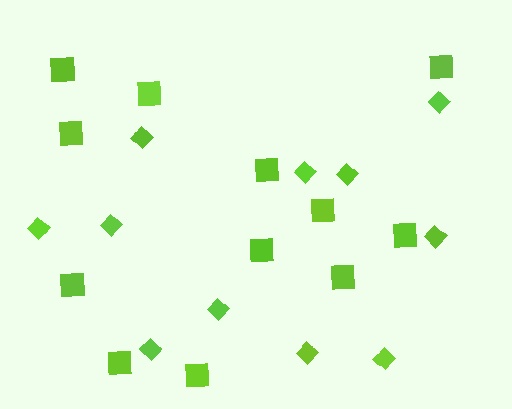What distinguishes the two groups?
There are 2 groups: one group of diamonds (11) and one group of squares (12).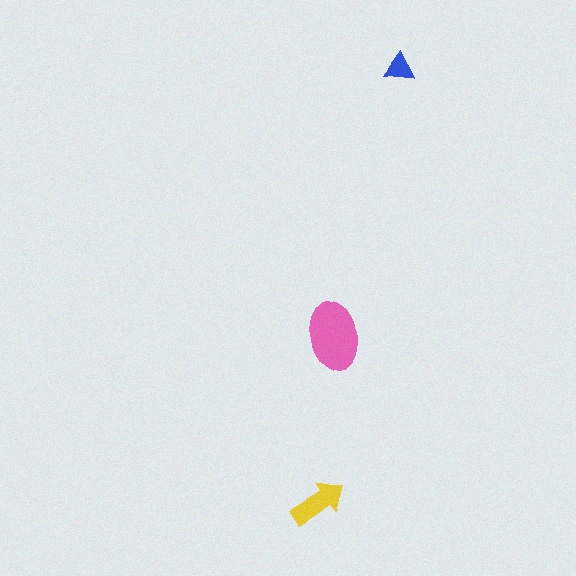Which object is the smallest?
The blue triangle.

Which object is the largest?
The pink ellipse.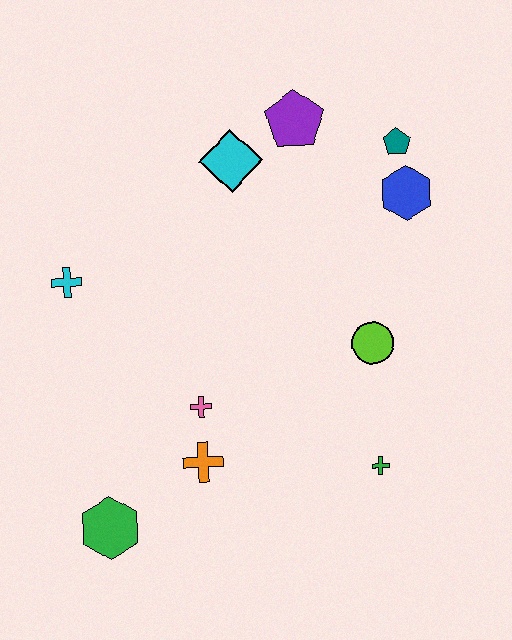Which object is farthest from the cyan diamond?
The green hexagon is farthest from the cyan diamond.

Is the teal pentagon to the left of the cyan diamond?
No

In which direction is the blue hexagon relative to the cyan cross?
The blue hexagon is to the right of the cyan cross.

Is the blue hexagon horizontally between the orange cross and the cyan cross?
No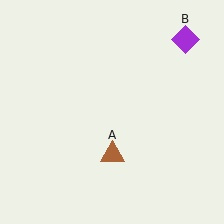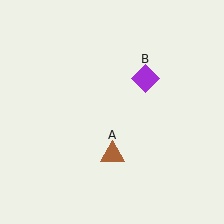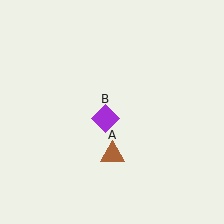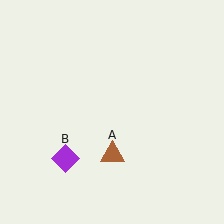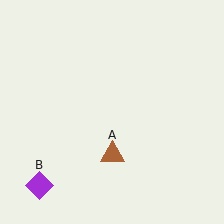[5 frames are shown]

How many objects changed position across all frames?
1 object changed position: purple diamond (object B).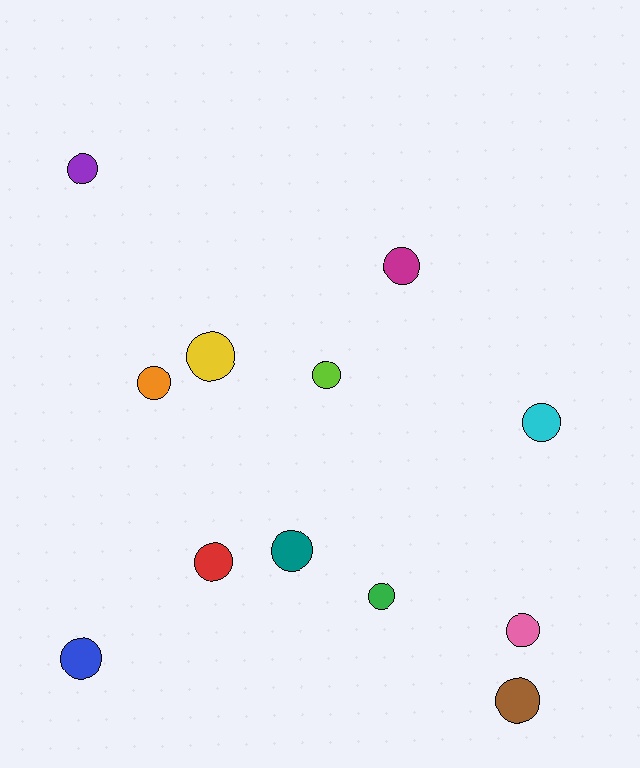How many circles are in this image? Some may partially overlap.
There are 12 circles.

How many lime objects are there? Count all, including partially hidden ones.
There is 1 lime object.